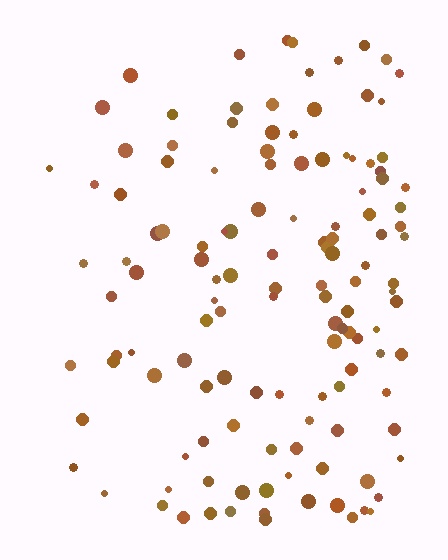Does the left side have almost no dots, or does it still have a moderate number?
Still a moderate number, just noticeably fewer than the right.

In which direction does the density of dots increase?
From left to right, with the right side densest.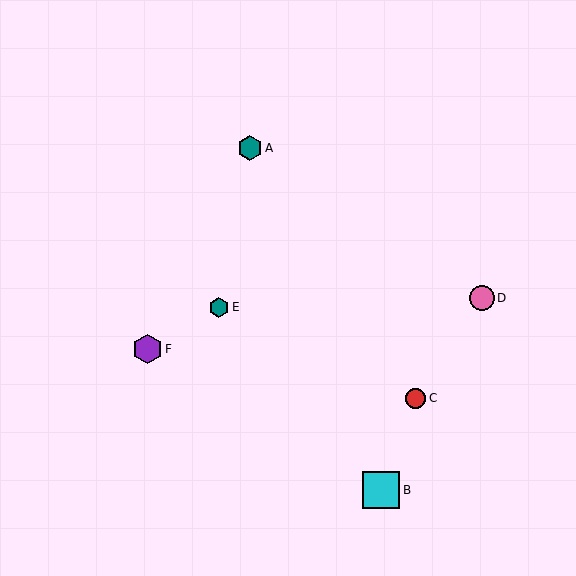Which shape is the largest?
The cyan square (labeled B) is the largest.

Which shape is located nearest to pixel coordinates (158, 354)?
The purple hexagon (labeled F) at (148, 349) is nearest to that location.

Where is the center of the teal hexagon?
The center of the teal hexagon is at (219, 307).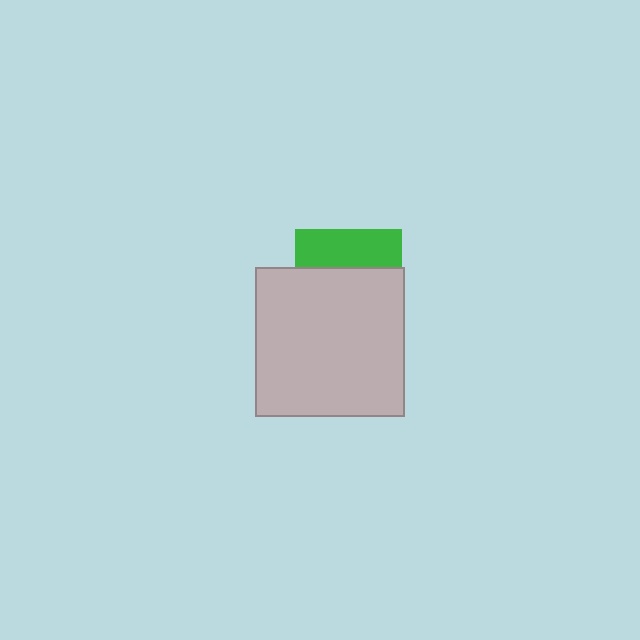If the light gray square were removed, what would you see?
You would see the complete green square.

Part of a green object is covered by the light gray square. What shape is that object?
It is a square.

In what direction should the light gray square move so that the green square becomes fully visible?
The light gray square should move down. That is the shortest direction to clear the overlap and leave the green square fully visible.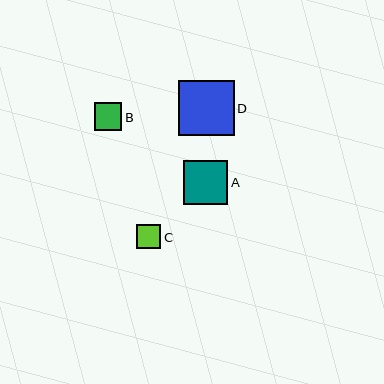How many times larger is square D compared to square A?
Square D is approximately 1.3 times the size of square A.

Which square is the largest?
Square D is the largest with a size of approximately 55 pixels.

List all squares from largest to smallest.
From largest to smallest: D, A, B, C.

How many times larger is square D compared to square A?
Square D is approximately 1.3 times the size of square A.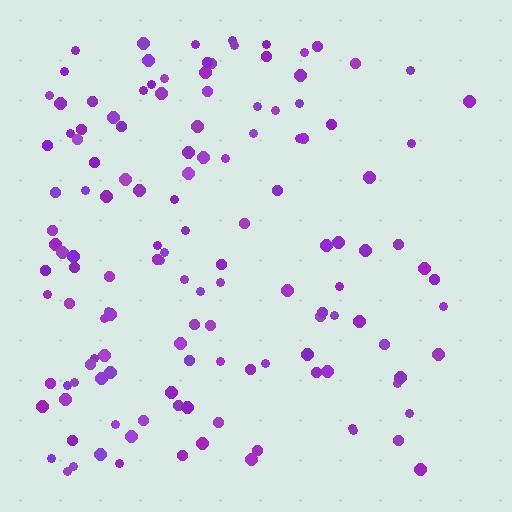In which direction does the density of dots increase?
From right to left, with the left side densest.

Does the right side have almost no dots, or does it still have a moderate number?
Still a moderate number, just noticeably fewer than the left.